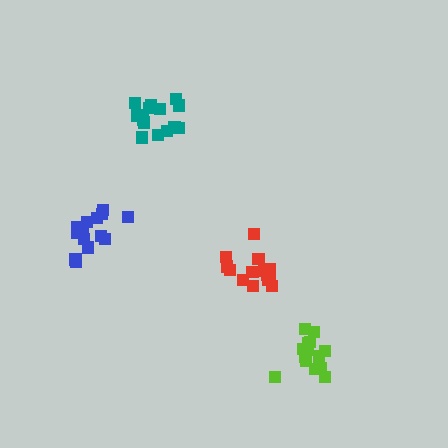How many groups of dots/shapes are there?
There are 4 groups.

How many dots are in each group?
Group 1: 15 dots, Group 2: 14 dots, Group 3: 15 dots, Group 4: 15 dots (59 total).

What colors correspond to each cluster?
The clusters are colored: blue, teal, lime, red.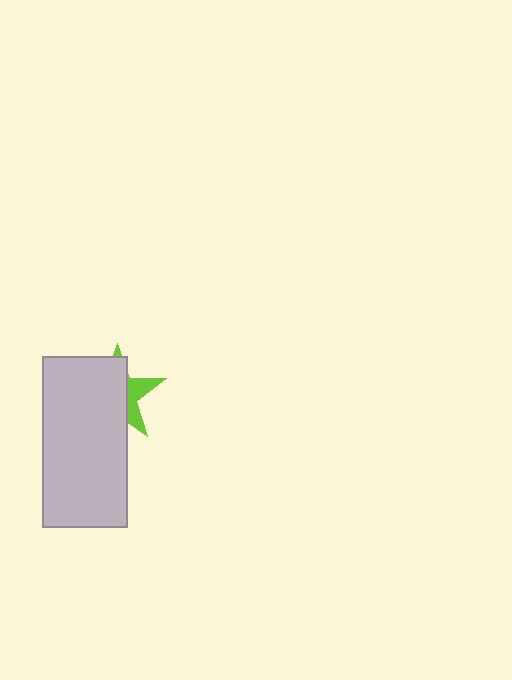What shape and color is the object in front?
The object in front is a light gray rectangle.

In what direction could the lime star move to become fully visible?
The lime star could move right. That would shift it out from behind the light gray rectangle entirely.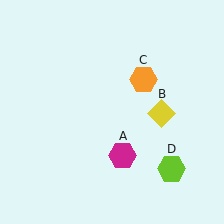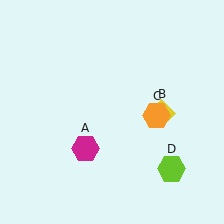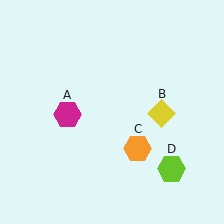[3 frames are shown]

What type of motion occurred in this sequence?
The magenta hexagon (object A), orange hexagon (object C) rotated clockwise around the center of the scene.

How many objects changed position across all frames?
2 objects changed position: magenta hexagon (object A), orange hexagon (object C).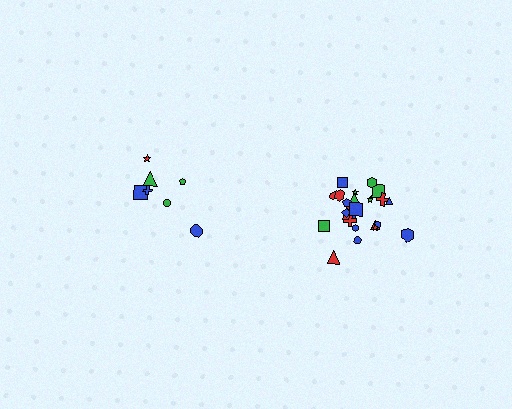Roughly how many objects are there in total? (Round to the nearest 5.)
Roughly 30 objects in total.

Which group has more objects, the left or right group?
The right group.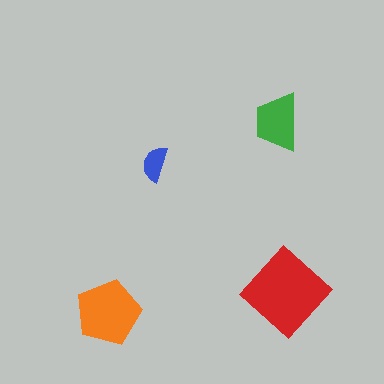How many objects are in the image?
There are 4 objects in the image.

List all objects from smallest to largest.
The blue semicircle, the green trapezoid, the orange pentagon, the red diamond.